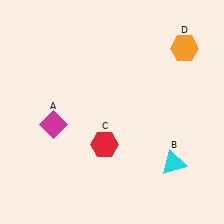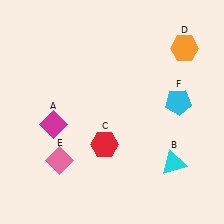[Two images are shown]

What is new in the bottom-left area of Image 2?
A pink diamond (E) was added in the bottom-left area of Image 2.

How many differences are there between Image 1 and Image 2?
There are 2 differences between the two images.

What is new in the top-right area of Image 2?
A cyan pentagon (F) was added in the top-right area of Image 2.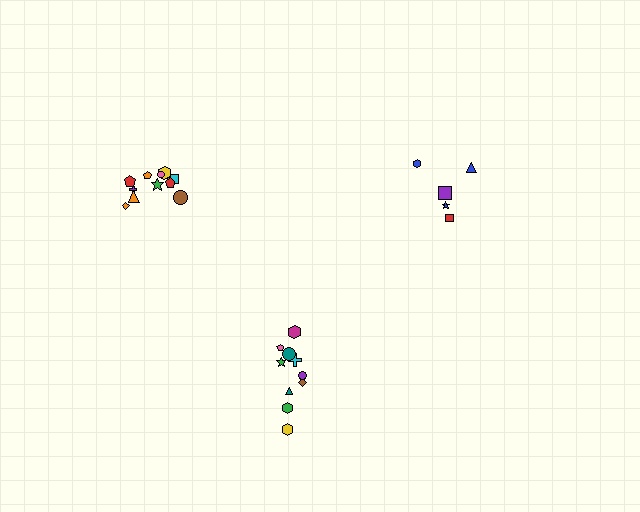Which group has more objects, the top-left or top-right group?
The top-left group.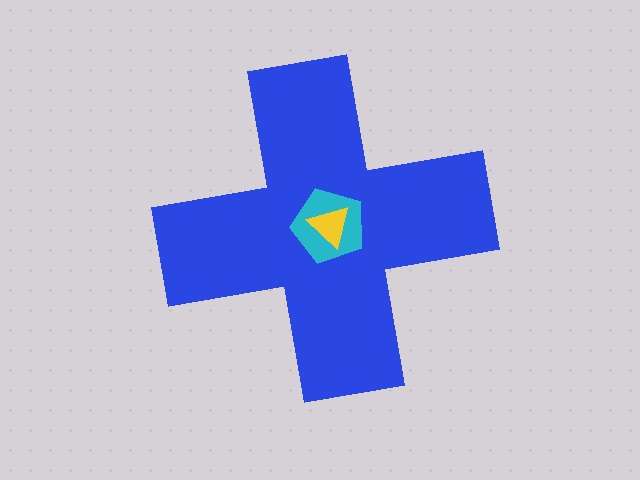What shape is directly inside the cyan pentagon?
The yellow triangle.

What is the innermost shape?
The yellow triangle.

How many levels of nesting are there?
3.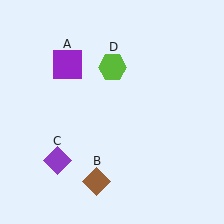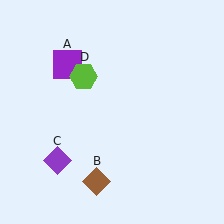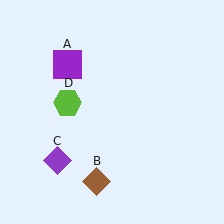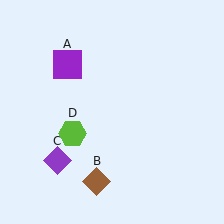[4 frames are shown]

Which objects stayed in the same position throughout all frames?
Purple square (object A) and brown diamond (object B) and purple diamond (object C) remained stationary.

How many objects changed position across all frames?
1 object changed position: lime hexagon (object D).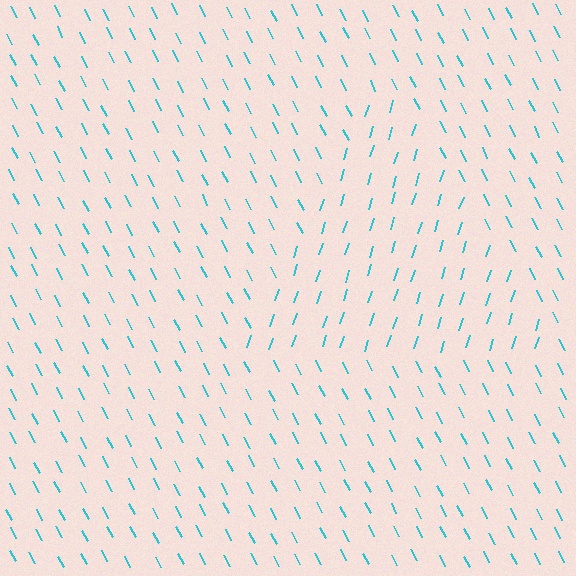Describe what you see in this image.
The image is filled with small cyan line segments. A triangle region in the image has lines oriented differently from the surrounding lines, creating a visible texture boundary.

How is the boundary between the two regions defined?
The boundary is defined purely by a change in line orientation (approximately 45 degrees difference). All lines are the same color and thickness.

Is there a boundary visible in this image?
Yes, there is a texture boundary formed by a change in line orientation.